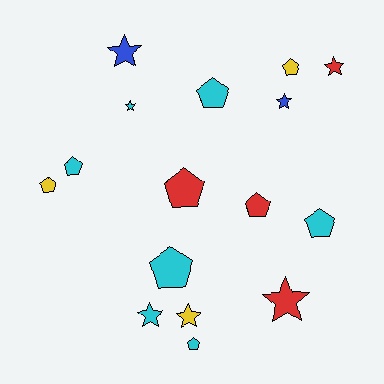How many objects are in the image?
There are 16 objects.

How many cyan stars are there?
There are 2 cyan stars.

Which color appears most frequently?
Cyan, with 7 objects.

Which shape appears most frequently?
Pentagon, with 9 objects.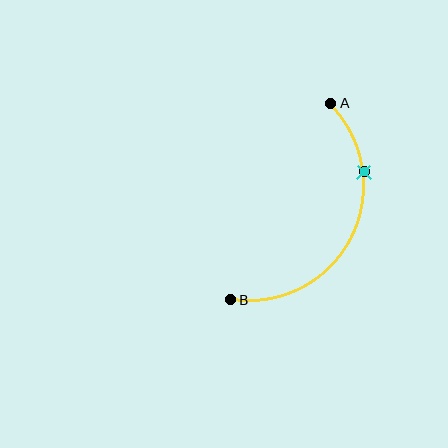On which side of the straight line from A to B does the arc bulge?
The arc bulges to the right of the straight line connecting A and B.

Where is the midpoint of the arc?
The arc midpoint is the point on the curve farthest from the straight line joining A and B. It sits to the right of that line.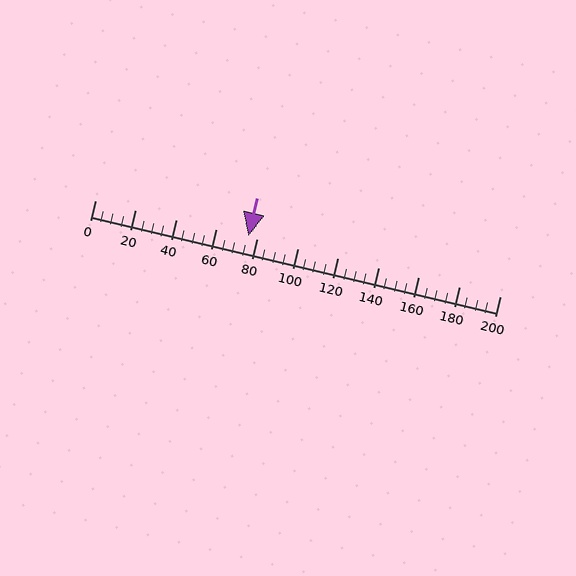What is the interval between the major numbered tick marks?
The major tick marks are spaced 20 units apart.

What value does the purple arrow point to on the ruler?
The purple arrow points to approximately 76.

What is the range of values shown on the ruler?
The ruler shows values from 0 to 200.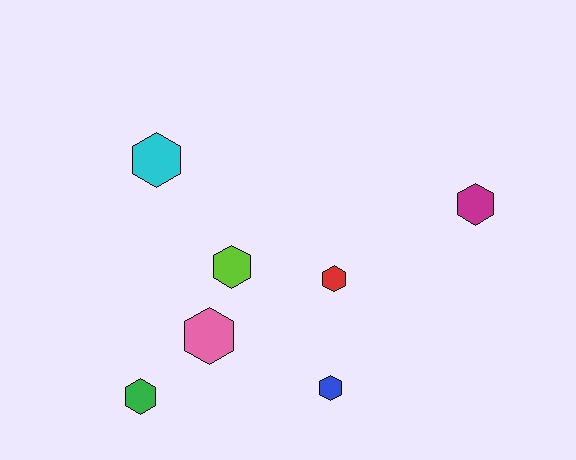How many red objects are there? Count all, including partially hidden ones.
There is 1 red object.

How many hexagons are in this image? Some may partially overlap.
There are 7 hexagons.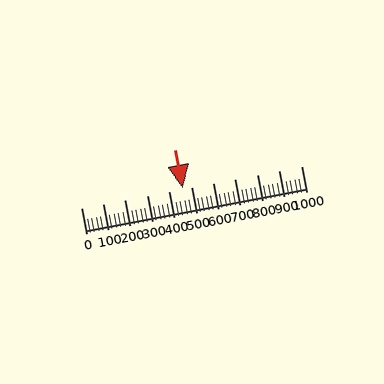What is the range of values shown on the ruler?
The ruler shows values from 0 to 1000.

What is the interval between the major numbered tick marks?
The major tick marks are spaced 100 units apart.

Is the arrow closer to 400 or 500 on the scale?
The arrow is closer to 500.